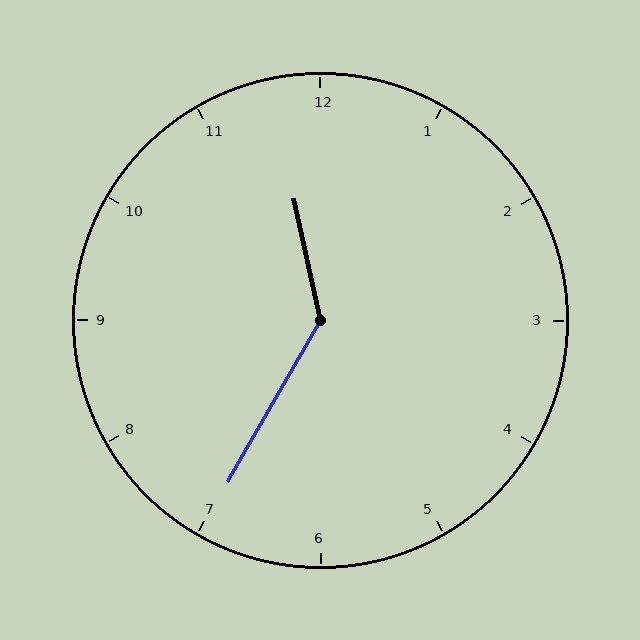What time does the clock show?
11:35.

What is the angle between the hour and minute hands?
Approximately 138 degrees.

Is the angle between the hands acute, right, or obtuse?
It is obtuse.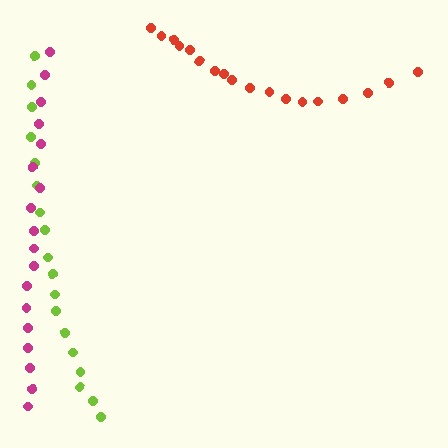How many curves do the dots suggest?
There are 3 distinct paths.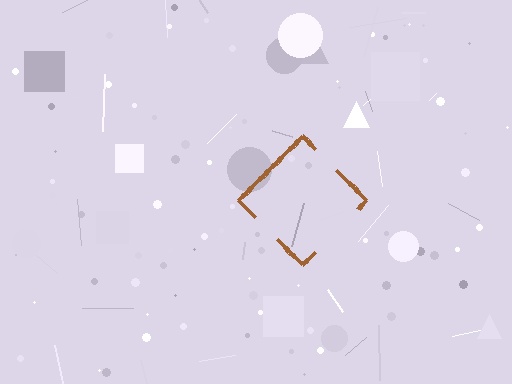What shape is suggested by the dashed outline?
The dashed outline suggests a diamond.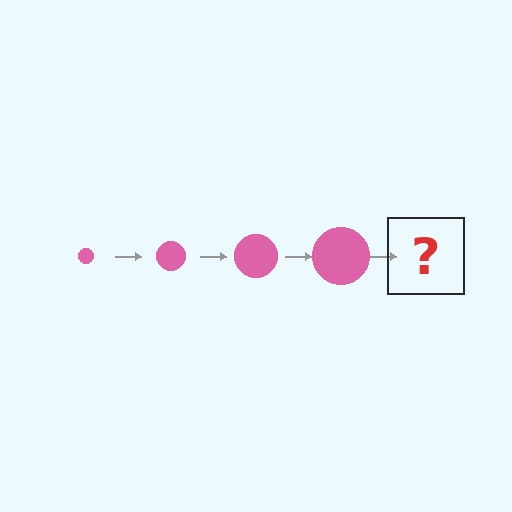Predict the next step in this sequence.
The next step is a pink circle, larger than the previous one.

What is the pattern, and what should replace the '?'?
The pattern is that the circle gets progressively larger each step. The '?' should be a pink circle, larger than the previous one.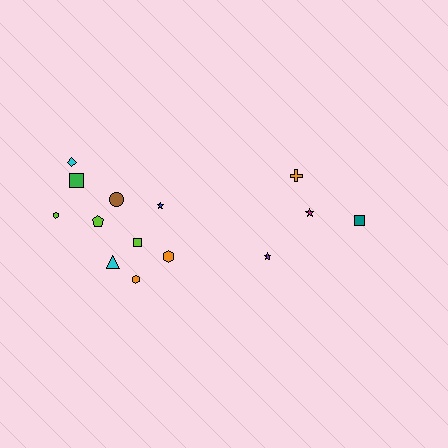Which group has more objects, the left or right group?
The left group.